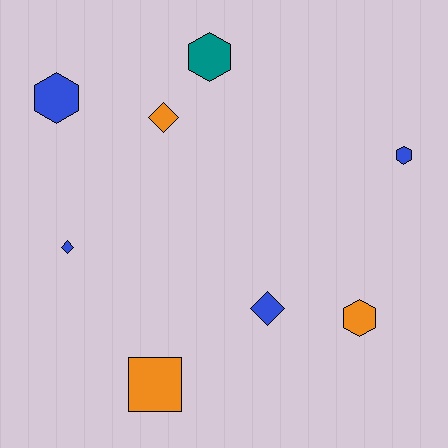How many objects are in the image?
There are 8 objects.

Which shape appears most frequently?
Hexagon, with 4 objects.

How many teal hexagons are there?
There is 1 teal hexagon.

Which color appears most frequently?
Blue, with 4 objects.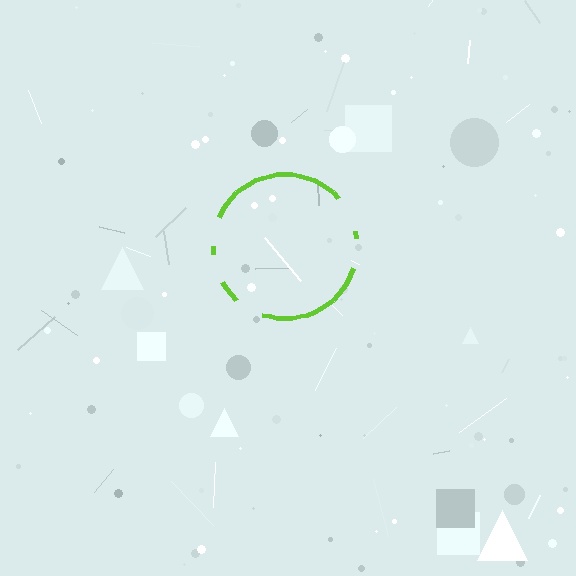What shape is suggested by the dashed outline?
The dashed outline suggests a circle.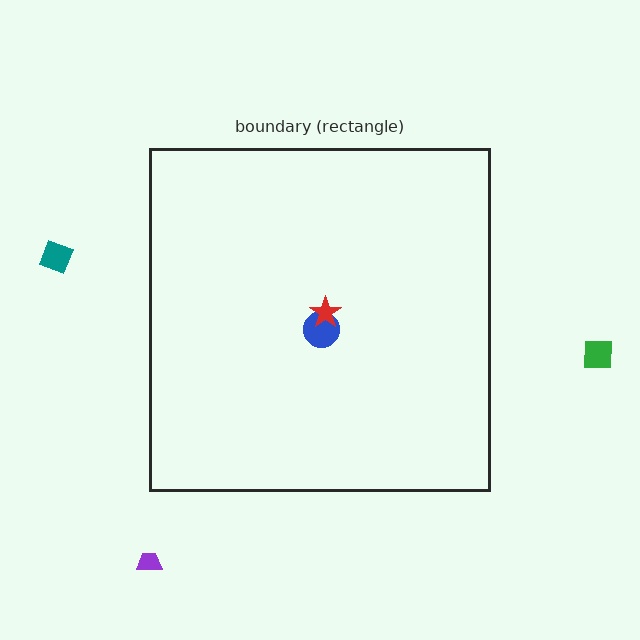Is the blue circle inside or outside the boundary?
Inside.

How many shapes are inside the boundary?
2 inside, 3 outside.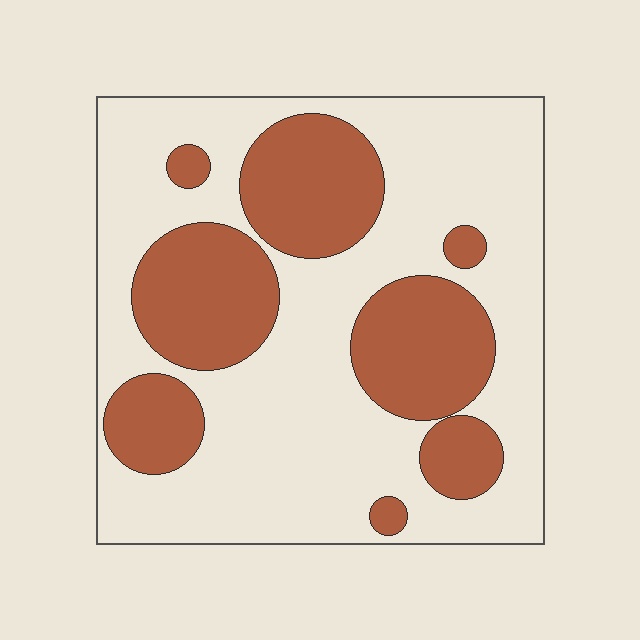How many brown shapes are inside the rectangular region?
8.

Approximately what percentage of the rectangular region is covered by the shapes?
Approximately 35%.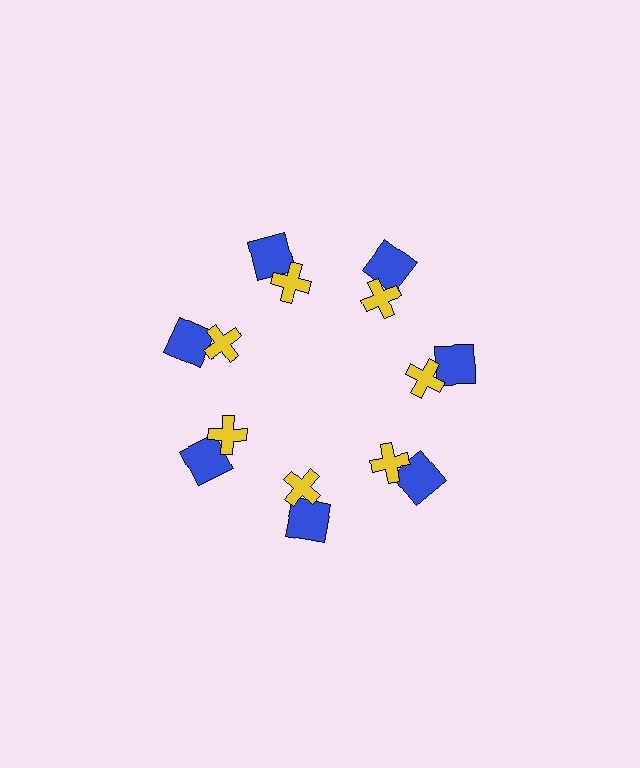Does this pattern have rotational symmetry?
Yes, this pattern has 7-fold rotational symmetry. It looks the same after rotating 51 degrees around the center.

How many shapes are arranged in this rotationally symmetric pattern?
There are 14 shapes, arranged in 7 groups of 2.